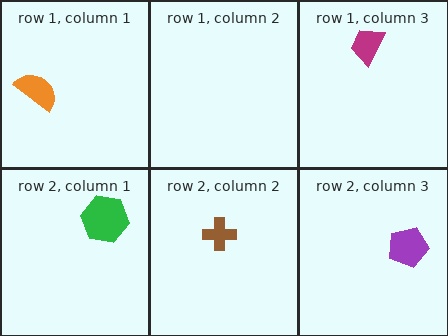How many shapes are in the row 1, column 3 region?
1.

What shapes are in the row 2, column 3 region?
The purple pentagon.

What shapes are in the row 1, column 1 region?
The orange semicircle.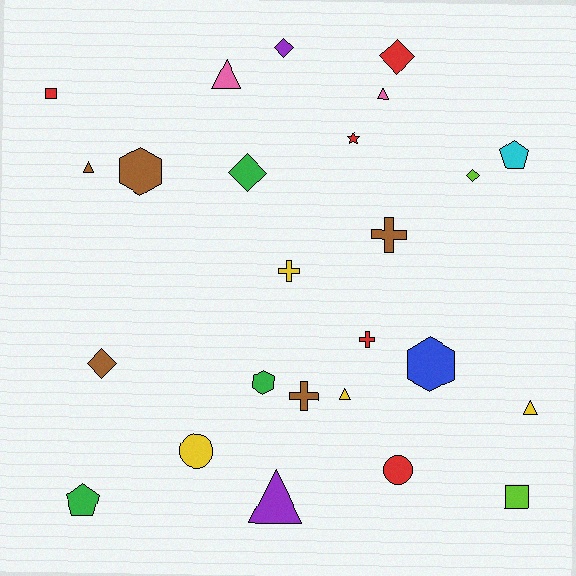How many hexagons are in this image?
There are 3 hexagons.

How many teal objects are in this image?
There are no teal objects.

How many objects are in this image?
There are 25 objects.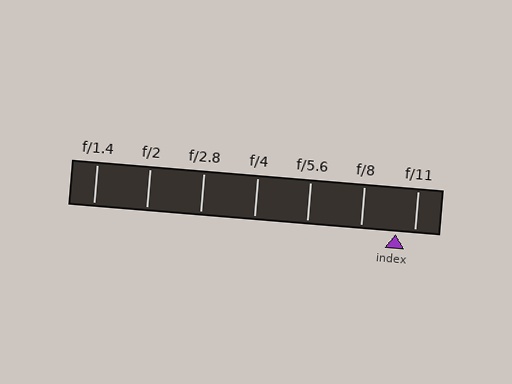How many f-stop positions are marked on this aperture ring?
There are 7 f-stop positions marked.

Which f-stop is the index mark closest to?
The index mark is closest to f/11.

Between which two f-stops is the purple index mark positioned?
The index mark is between f/8 and f/11.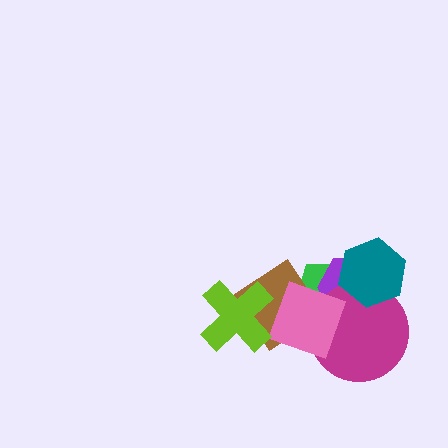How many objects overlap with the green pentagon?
5 objects overlap with the green pentagon.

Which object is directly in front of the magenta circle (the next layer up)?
The teal hexagon is directly in front of the magenta circle.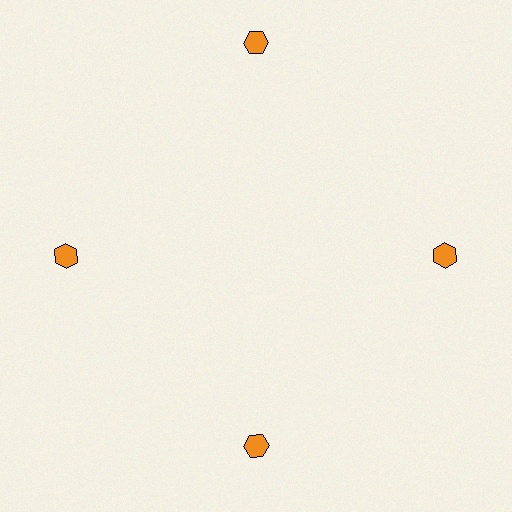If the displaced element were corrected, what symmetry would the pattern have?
It would have 4-fold rotational symmetry — the pattern would map onto itself every 90 degrees.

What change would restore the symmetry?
The symmetry would be restored by moving it inward, back onto the ring so that all 4 hexagons sit at equal angles and equal distance from the center.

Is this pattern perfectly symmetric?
No. The 4 orange hexagons are arranged in a ring, but one element near the 12 o'clock position is pushed outward from the center, breaking the 4-fold rotational symmetry.